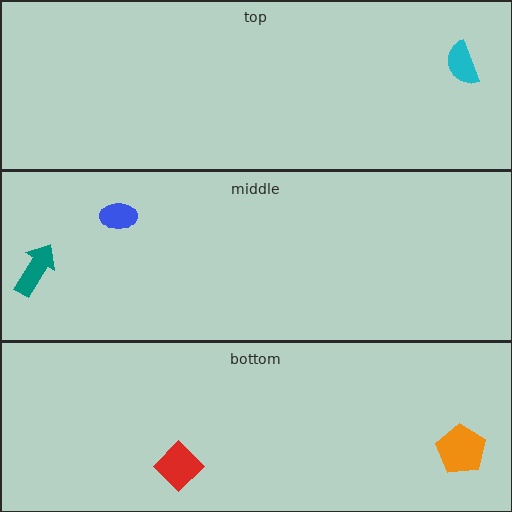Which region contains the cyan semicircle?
The top region.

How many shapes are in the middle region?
2.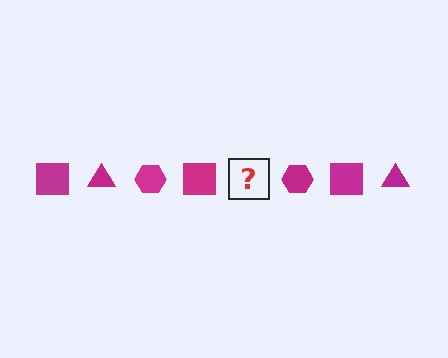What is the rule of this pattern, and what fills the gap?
The rule is that the pattern cycles through square, triangle, hexagon shapes in magenta. The gap should be filled with a magenta triangle.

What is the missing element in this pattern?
The missing element is a magenta triangle.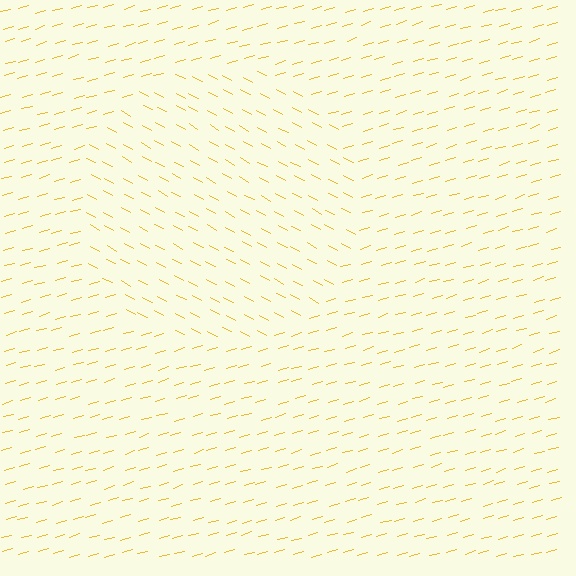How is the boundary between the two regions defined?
The boundary is defined purely by a change in line orientation (approximately 45 degrees difference). All lines are the same color and thickness.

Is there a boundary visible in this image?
Yes, there is a texture boundary formed by a change in line orientation.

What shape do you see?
I see a circle.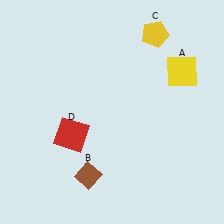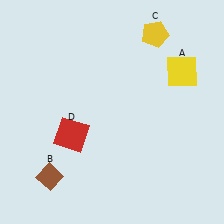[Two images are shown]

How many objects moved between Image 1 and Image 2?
1 object moved between the two images.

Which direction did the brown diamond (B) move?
The brown diamond (B) moved left.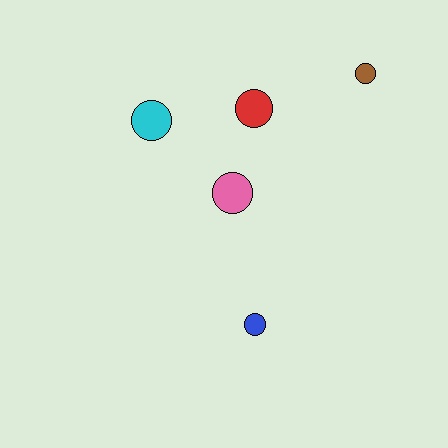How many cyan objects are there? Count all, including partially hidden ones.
There is 1 cyan object.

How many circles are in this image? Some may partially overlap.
There are 5 circles.